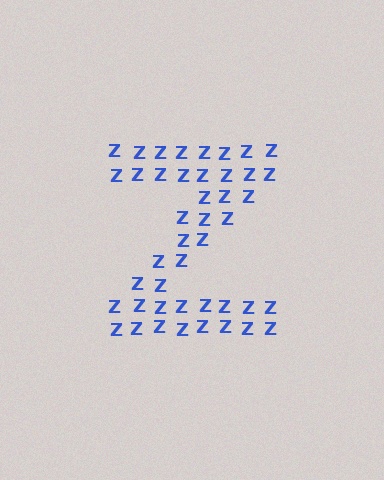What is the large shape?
The large shape is the letter Z.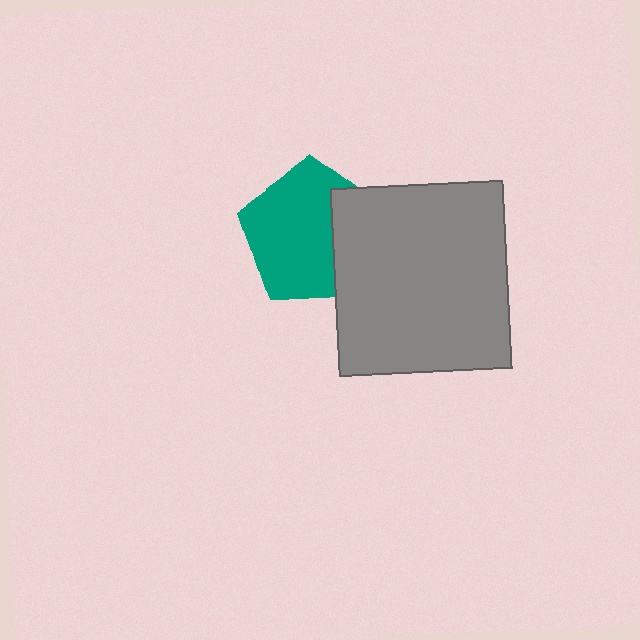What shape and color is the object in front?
The object in front is a gray rectangle.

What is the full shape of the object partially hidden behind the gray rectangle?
The partially hidden object is a teal pentagon.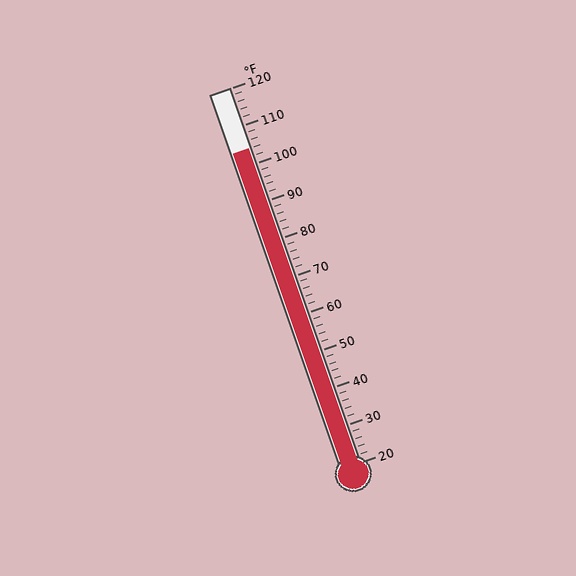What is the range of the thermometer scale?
The thermometer scale ranges from 20°F to 120°F.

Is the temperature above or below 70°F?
The temperature is above 70°F.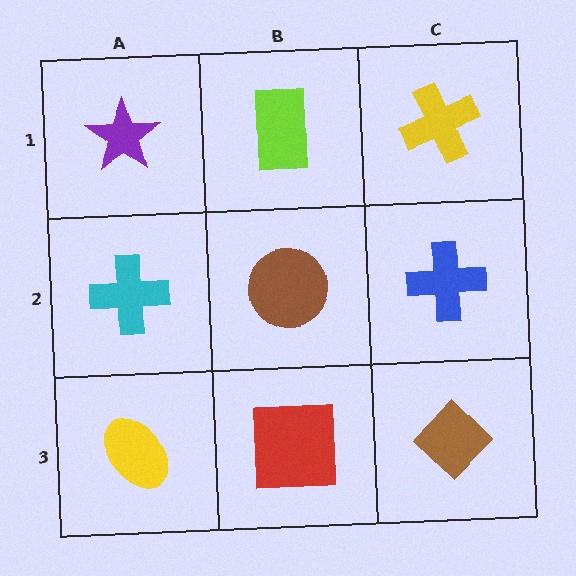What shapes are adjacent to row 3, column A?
A cyan cross (row 2, column A), a red square (row 3, column B).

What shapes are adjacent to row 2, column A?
A purple star (row 1, column A), a yellow ellipse (row 3, column A), a brown circle (row 2, column B).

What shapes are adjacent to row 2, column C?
A yellow cross (row 1, column C), a brown diamond (row 3, column C), a brown circle (row 2, column B).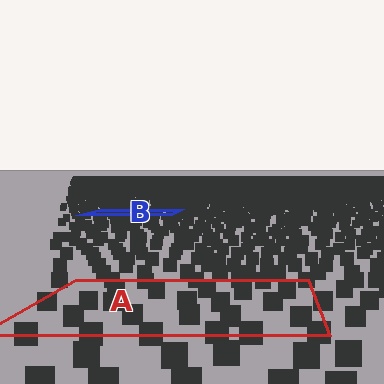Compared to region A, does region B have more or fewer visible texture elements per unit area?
Region B has more texture elements per unit area — they are packed more densely because it is farther away.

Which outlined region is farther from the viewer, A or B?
Region B is farther from the viewer — the texture elements inside it appear smaller and more densely packed.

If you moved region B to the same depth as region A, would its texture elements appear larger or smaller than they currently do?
They would appear larger. At a closer depth, the same texture elements are projected at a bigger on-screen size.